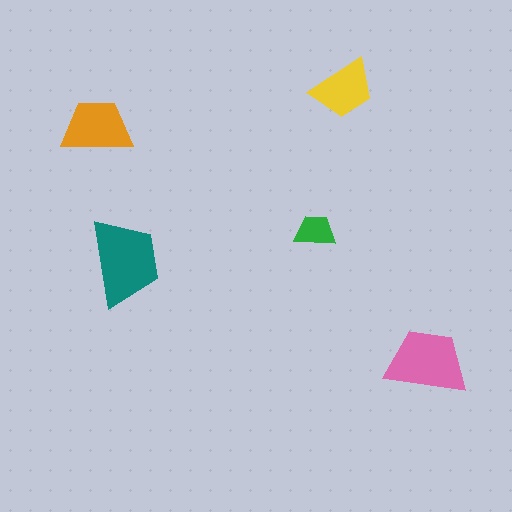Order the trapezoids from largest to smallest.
the teal one, the pink one, the orange one, the yellow one, the green one.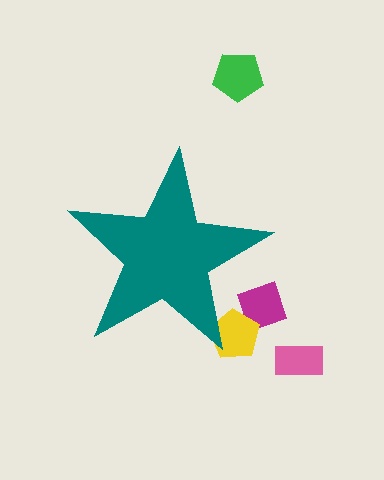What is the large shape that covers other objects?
A teal star.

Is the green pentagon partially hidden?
No, the green pentagon is fully visible.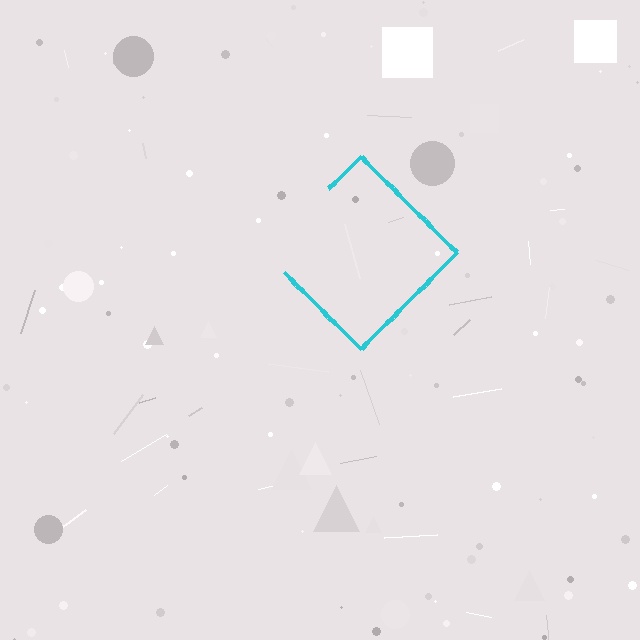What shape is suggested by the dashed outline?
The dashed outline suggests a diamond.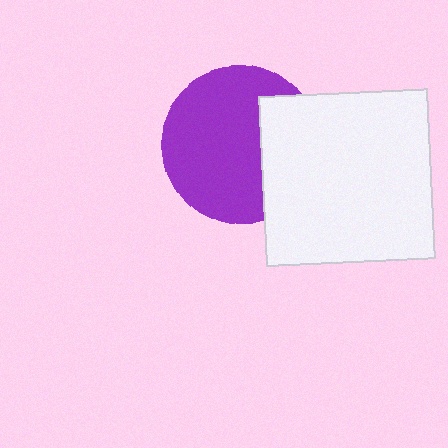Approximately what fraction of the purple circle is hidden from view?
Roughly 31% of the purple circle is hidden behind the white square.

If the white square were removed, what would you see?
You would see the complete purple circle.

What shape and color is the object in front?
The object in front is a white square.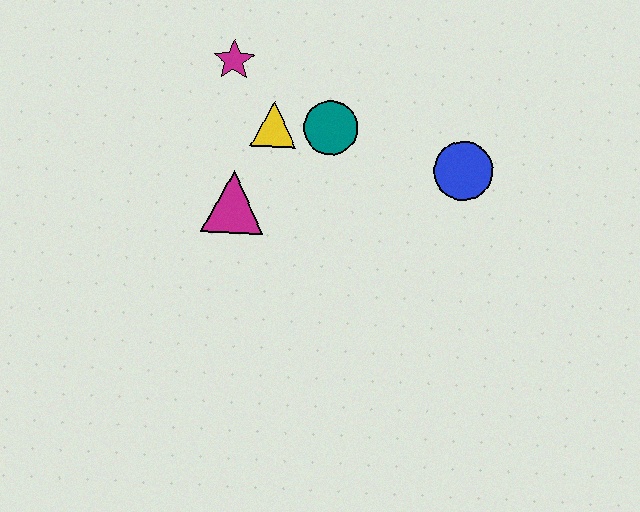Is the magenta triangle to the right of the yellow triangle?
No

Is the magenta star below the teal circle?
No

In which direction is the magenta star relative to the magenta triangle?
The magenta star is above the magenta triangle.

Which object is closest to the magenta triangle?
The yellow triangle is closest to the magenta triangle.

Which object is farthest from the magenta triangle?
The blue circle is farthest from the magenta triangle.